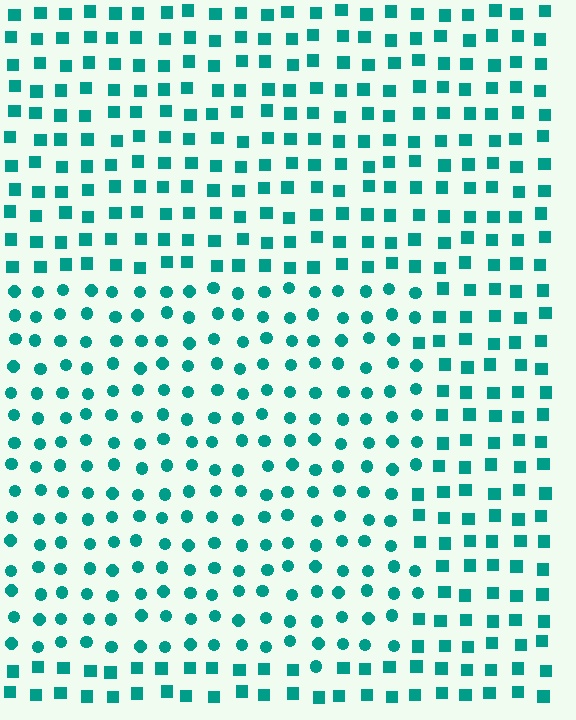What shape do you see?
I see a rectangle.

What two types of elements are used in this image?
The image uses circles inside the rectangle region and squares outside it.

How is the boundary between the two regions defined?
The boundary is defined by a change in element shape: circles inside vs. squares outside. All elements share the same color and spacing.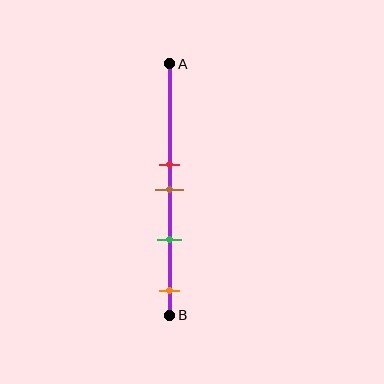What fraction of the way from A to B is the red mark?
The red mark is approximately 40% (0.4) of the way from A to B.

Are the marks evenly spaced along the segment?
No, the marks are not evenly spaced.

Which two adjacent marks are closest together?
The red and brown marks are the closest adjacent pair.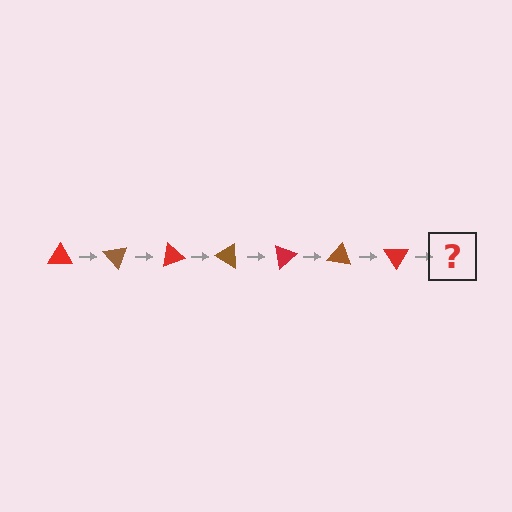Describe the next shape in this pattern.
It should be a brown triangle, rotated 350 degrees from the start.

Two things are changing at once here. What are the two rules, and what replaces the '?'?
The two rules are that it rotates 50 degrees each step and the color cycles through red and brown. The '?' should be a brown triangle, rotated 350 degrees from the start.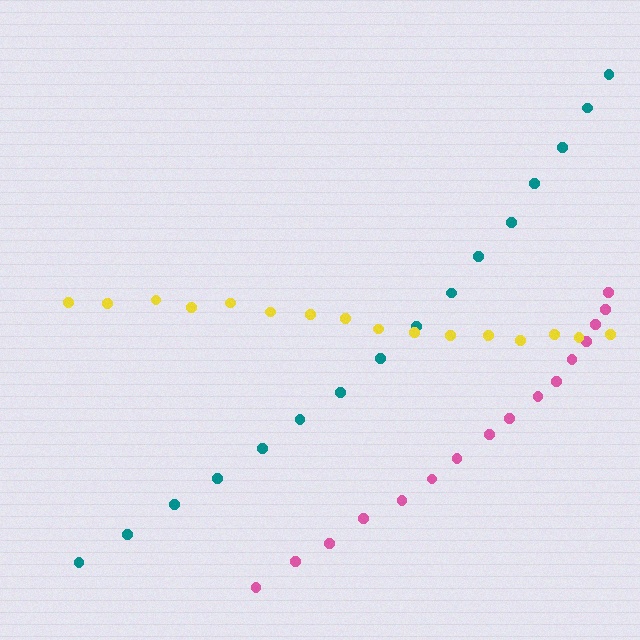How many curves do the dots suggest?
There are 3 distinct paths.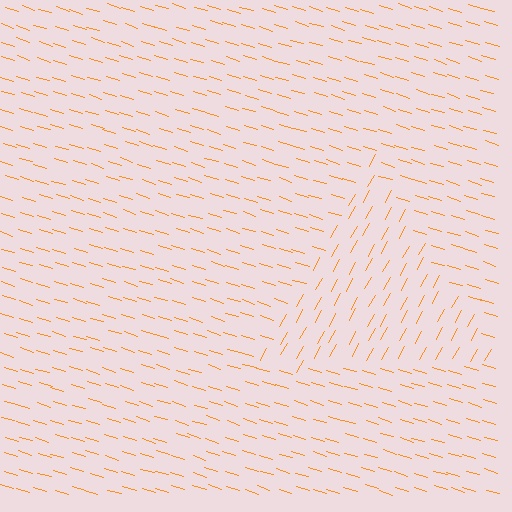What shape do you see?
I see a triangle.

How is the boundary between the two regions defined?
The boundary is defined purely by a change in line orientation (approximately 79 degrees difference). All lines are the same color and thickness.